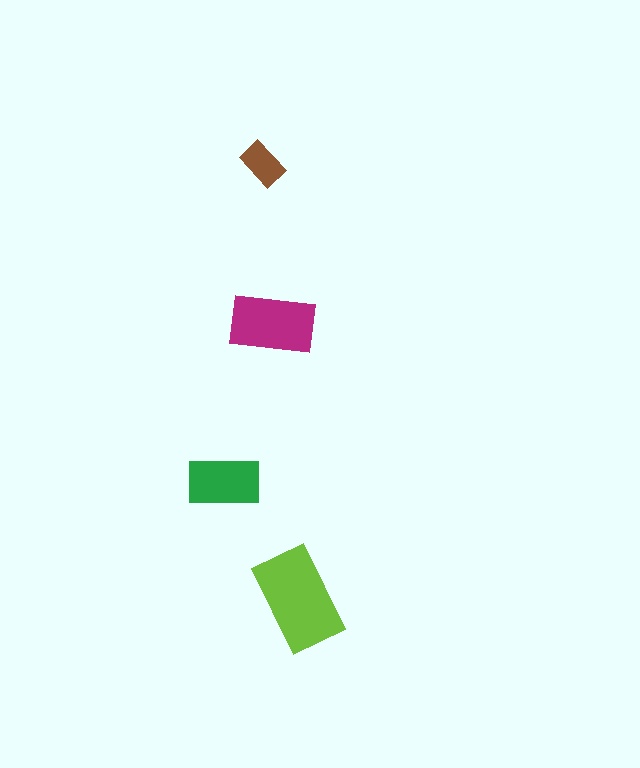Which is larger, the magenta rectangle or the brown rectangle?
The magenta one.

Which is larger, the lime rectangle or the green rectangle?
The lime one.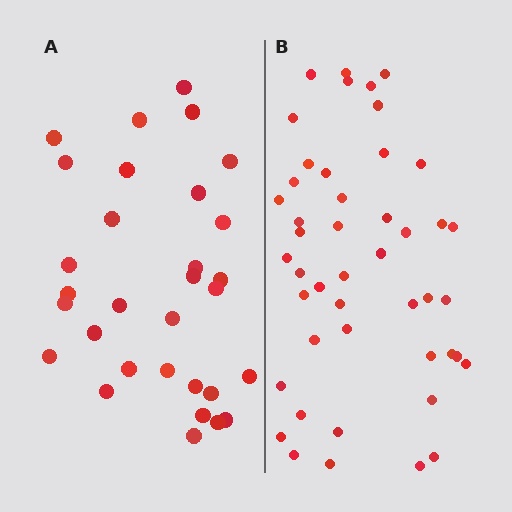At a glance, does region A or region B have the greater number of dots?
Region B (the right region) has more dots.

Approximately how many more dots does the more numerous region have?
Region B has approximately 15 more dots than region A.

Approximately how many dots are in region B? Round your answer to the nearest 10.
About 50 dots. (The exact count is 46, which rounds to 50.)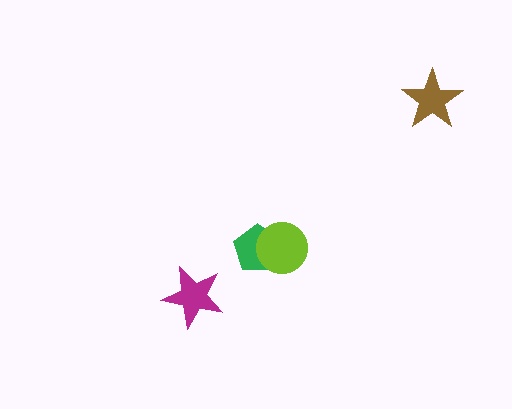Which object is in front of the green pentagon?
The lime circle is in front of the green pentagon.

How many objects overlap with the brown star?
0 objects overlap with the brown star.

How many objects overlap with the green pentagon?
1 object overlaps with the green pentagon.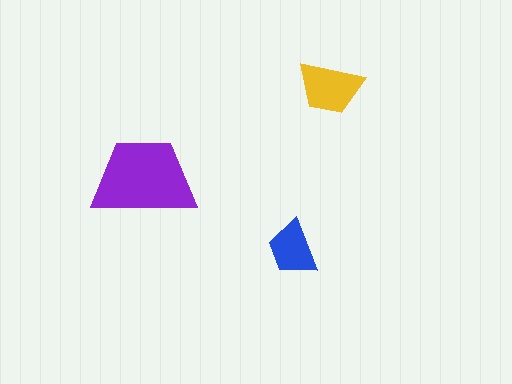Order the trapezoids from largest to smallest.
the purple one, the yellow one, the blue one.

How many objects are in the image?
There are 3 objects in the image.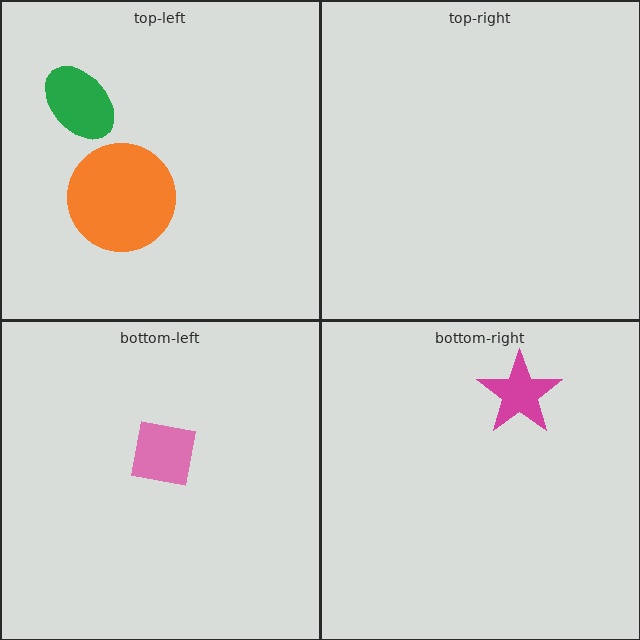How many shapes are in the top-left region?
2.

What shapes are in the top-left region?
The orange circle, the green ellipse.